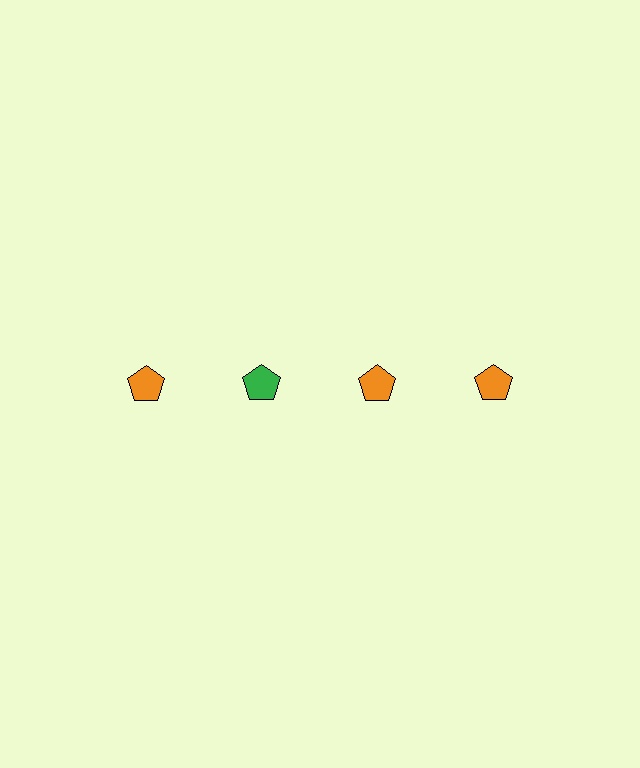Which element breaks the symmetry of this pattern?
The green pentagon in the top row, second from left column breaks the symmetry. All other shapes are orange pentagons.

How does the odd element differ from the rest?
It has a different color: green instead of orange.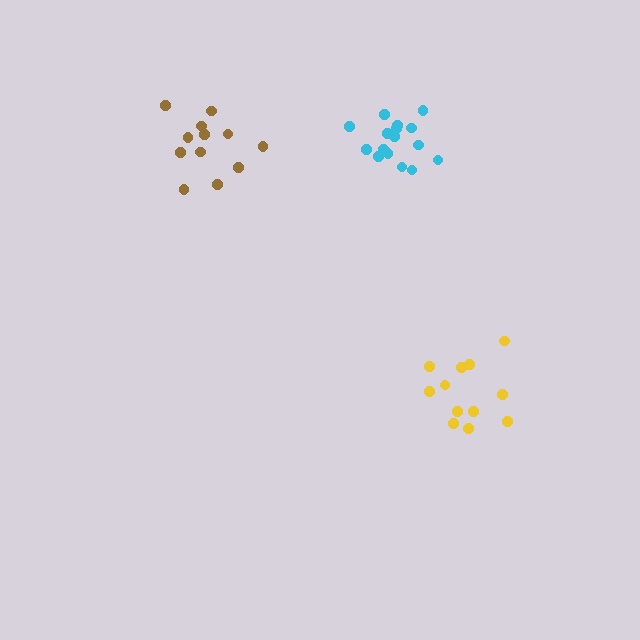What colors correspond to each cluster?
The clusters are colored: cyan, yellow, brown.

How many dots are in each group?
Group 1: 16 dots, Group 2: 12 dots, Group 3: 12 dots (40 total).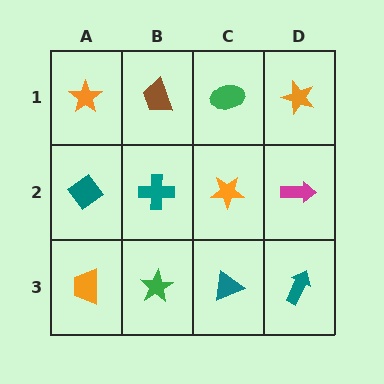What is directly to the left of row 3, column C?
A green star.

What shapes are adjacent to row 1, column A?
A teal diamond (row 2, column A), a brown trapezoid (row 1, column B).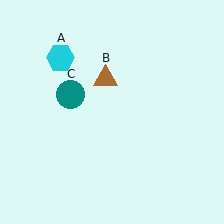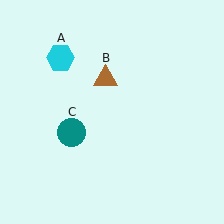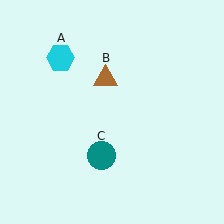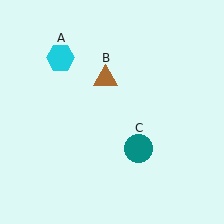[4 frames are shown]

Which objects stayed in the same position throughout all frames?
Cyan hexagon (object A) and brown triangle (object B) remained stationary.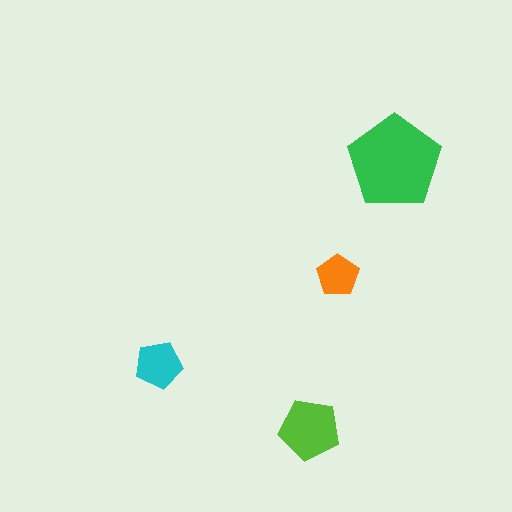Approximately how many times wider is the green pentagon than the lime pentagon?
About 1.5 times wider.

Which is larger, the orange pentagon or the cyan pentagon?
The cyan one.